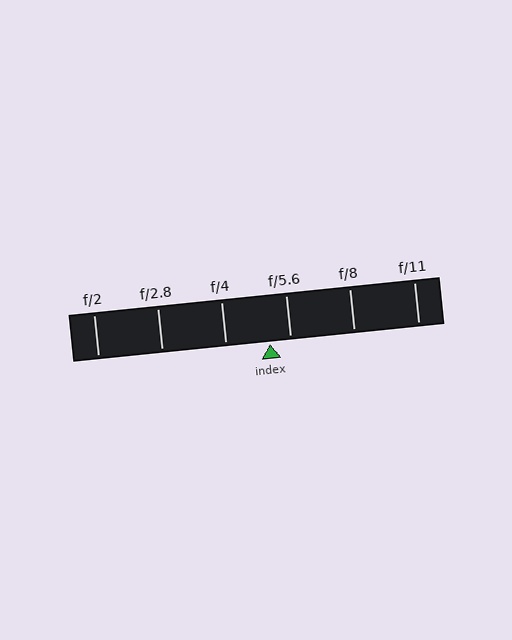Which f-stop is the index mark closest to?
The index mark is closest to f/5.6.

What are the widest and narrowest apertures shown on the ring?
The widest aperture shown is f/2 and the narrowest is f/11.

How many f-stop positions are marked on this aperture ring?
There are 6 f-stop positions marked.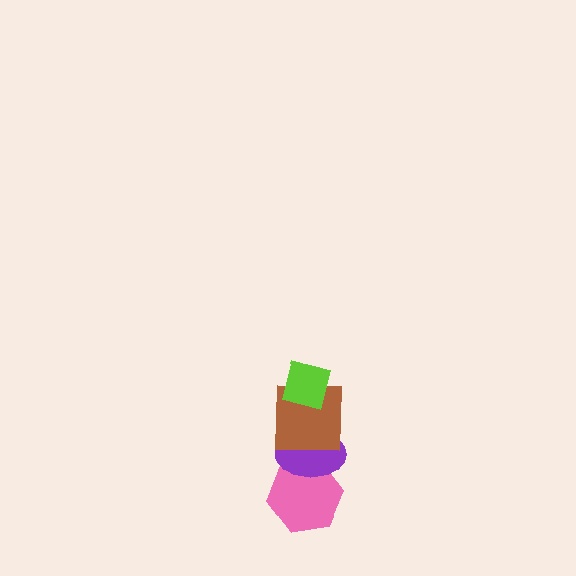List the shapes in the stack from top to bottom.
From top to bottom: the lime square, the brown square, the purple ellipse, the pink hexagon.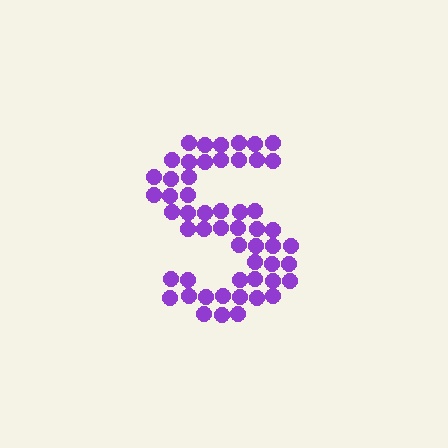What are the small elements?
The small elements are circles.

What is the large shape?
The large shape is the letter S.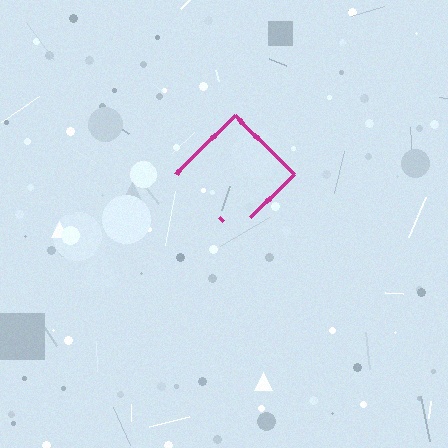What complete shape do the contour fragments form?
The contour fragments form a diamond.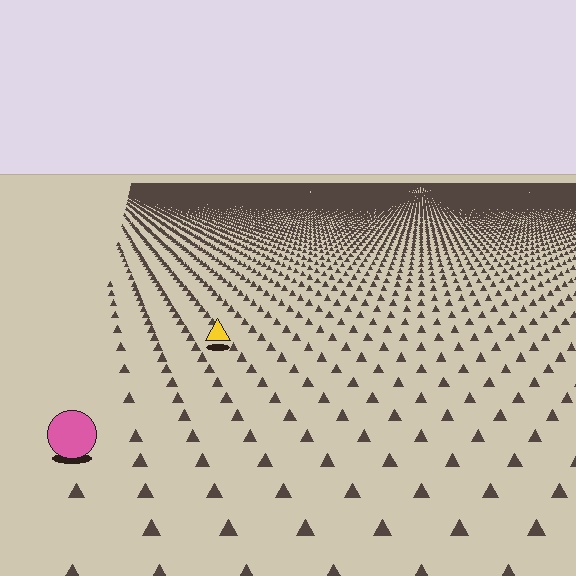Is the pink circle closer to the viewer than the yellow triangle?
Yes. The pink circle is closer — you can tell from the texture gradient: the ground texture is coarser near it.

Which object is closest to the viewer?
The pink circle is closest. The texture marks near it are larger and more spread out.